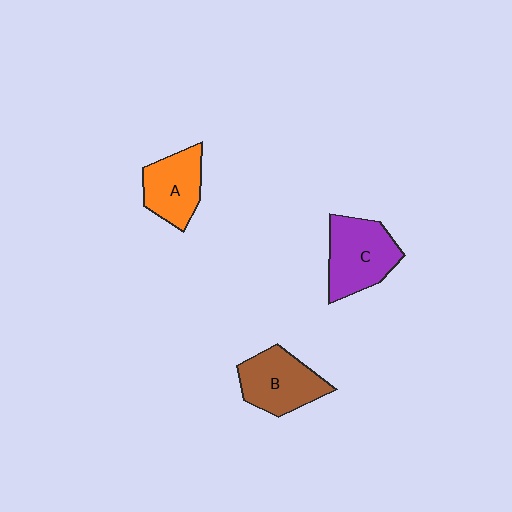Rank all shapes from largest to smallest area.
From largest to smallest: C (purple), B (brown), A (orange).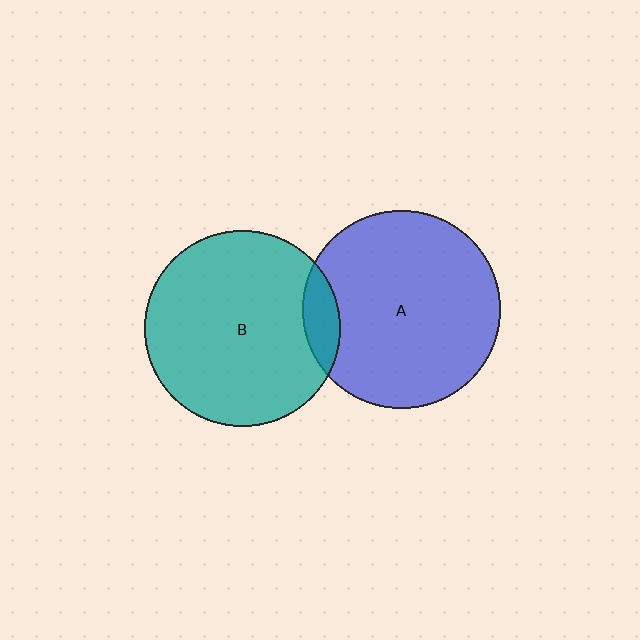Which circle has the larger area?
Circle A (blue).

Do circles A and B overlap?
Yes.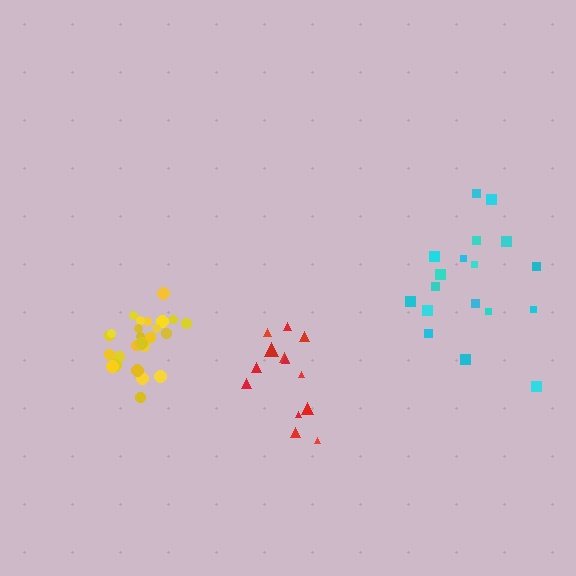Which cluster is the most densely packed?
Yellow.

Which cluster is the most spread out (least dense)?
Cyan.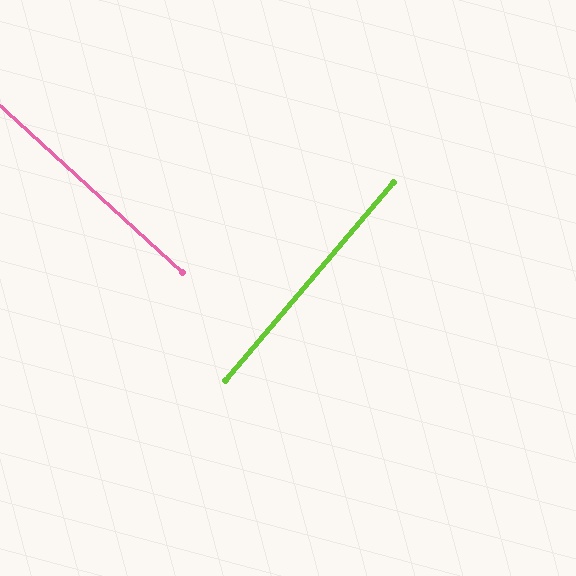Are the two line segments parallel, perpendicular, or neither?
Perpendicular — they meet at approximately 88°.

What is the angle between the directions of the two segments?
Approximately 88 degrees.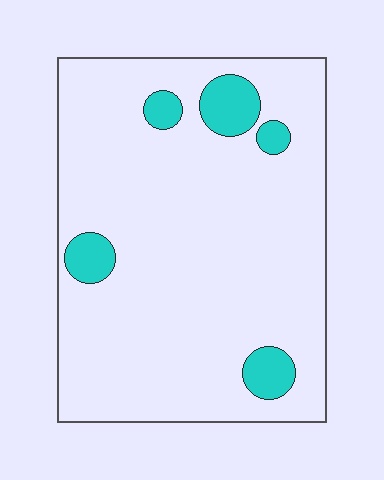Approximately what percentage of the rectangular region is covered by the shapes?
Approximately 10%.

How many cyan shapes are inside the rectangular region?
5.